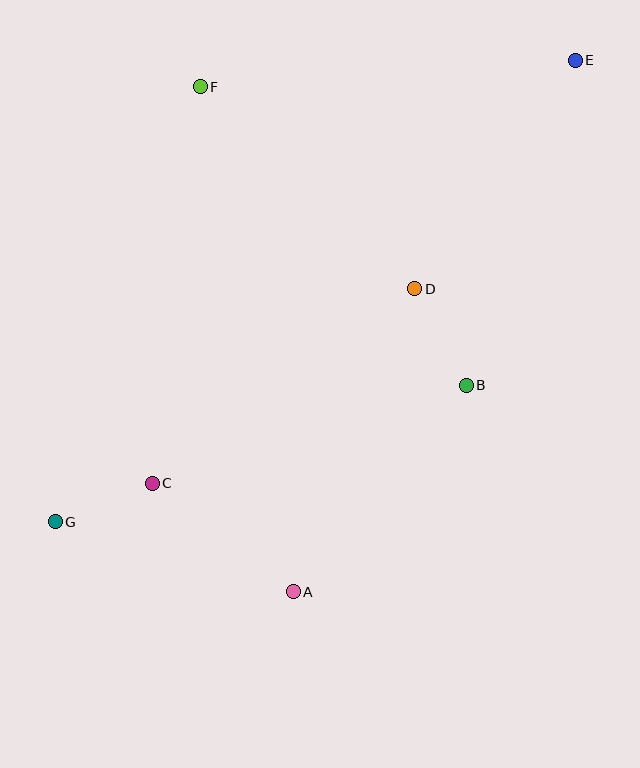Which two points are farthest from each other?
Points E and G are farthest from each other.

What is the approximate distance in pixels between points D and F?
The distance between D and F is approximately 295 pixels.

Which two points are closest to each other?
Points C and G are closest to each other.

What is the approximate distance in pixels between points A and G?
The distance between A and G is approximately 248 pixels.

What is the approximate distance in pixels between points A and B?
The distance between A and B is approximately 270 pixels.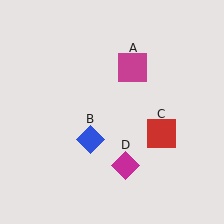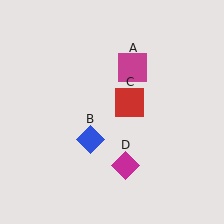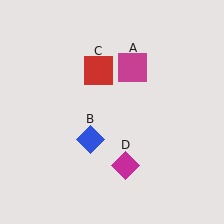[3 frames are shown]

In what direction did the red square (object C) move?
The red square (object C) moved up and to the left.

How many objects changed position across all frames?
1 object changed position: red square (object C).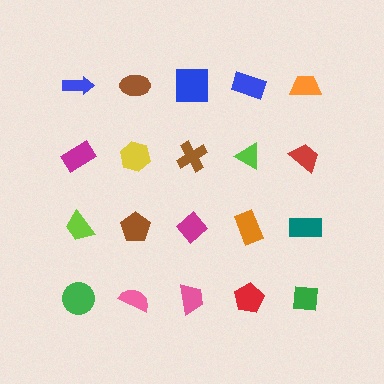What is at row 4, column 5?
A green square.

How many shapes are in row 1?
5 shapes.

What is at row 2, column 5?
A red trapezoid.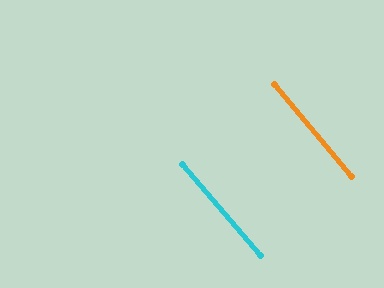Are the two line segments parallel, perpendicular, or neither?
Parallel — their directions differ by only 0.8°.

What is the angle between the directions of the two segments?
Approximately 1 degree.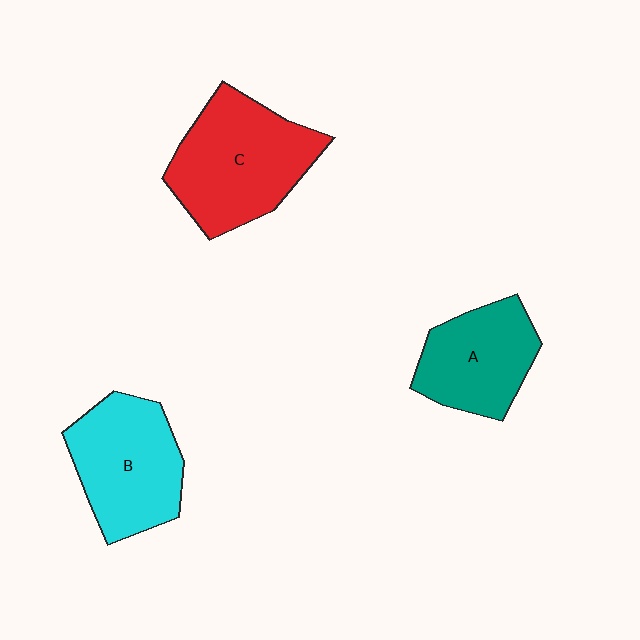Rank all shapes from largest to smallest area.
From largest to smallest: C (red), B (cyan), A (teal).